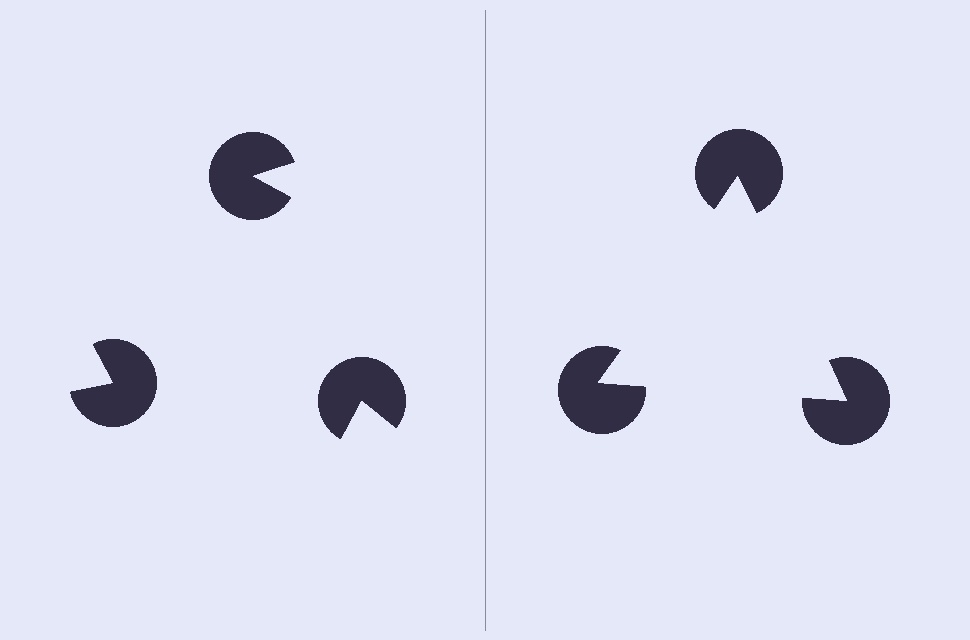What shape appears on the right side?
An illusory triangle.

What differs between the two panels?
The pac-man discs are positioned identically on both sides; only the wedge orientations differ. On the right they align to a triangle; on the left they are misaligned.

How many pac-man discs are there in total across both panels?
6 — 3 on each side.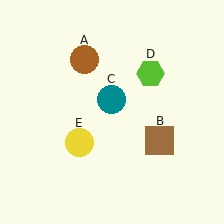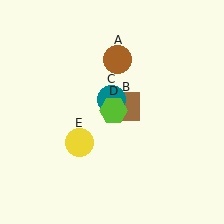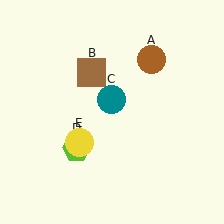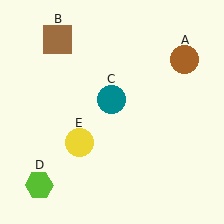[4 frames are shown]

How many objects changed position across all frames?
3 objects changed position: brown circle (object A), brown square (object B), lime hexagon (object D).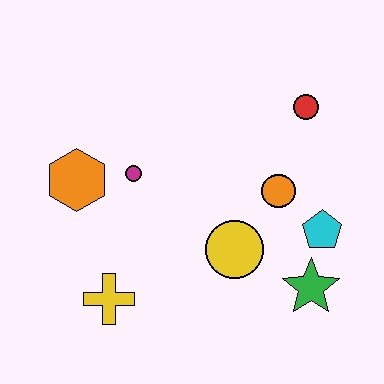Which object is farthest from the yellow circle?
The orange hexagon is farthest from the yellow circle.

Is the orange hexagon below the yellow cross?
No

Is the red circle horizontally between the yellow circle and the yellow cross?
No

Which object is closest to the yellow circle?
The orange circle is closest to the yellow circle.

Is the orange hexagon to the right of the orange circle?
No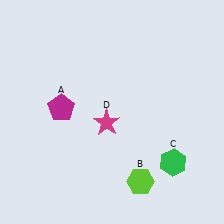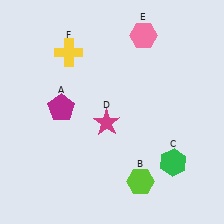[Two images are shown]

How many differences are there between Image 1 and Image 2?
There are 2 differences between the two images.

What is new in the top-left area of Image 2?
A yellow cross (F) was added in the top-left area of Image 2.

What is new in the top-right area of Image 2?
A pink hexagon (E) was added in the top-right area of Image 2.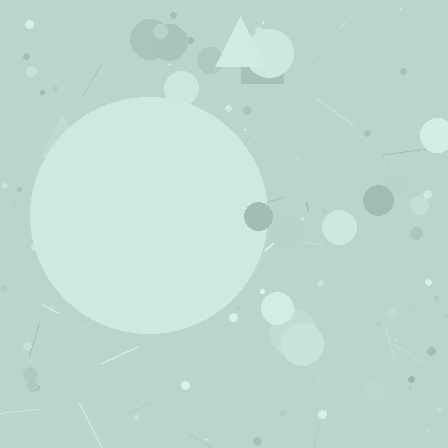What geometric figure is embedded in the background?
A circle is embedded in the background.